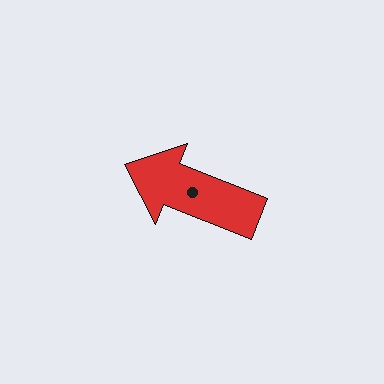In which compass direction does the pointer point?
West.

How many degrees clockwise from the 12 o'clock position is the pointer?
Approximately 292 degrees.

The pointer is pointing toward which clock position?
Roughly 10 o'clock.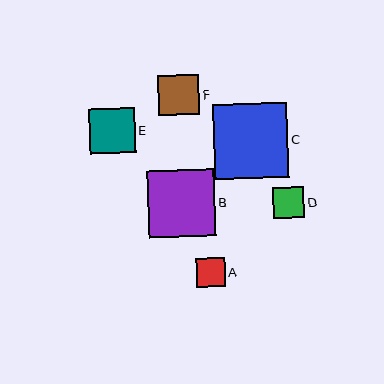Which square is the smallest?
Square A is the smallest with a size of approximately 29 pixels.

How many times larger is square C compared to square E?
Square C is approximately 1.6 times the size of square E.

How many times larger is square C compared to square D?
Square C is approximately 2.4 times the size of square D.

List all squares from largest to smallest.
From largest to smallest: C, B, E, F, D, A.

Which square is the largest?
Square C is the largest with a size of approximately 74 pixels.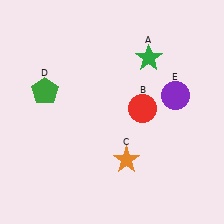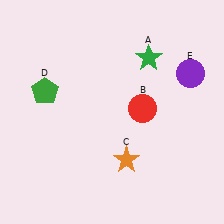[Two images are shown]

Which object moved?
The purple circle (E) moved up.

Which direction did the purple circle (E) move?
The purple circle (E) moved up.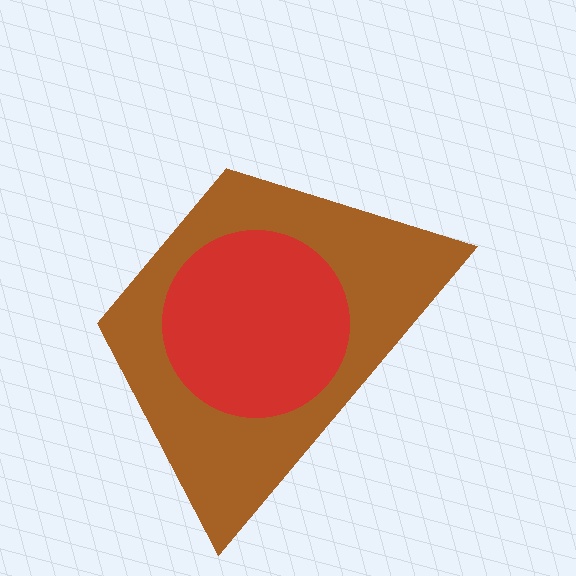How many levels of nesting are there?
2.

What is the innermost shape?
The red circle.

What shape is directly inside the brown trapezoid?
The red circle.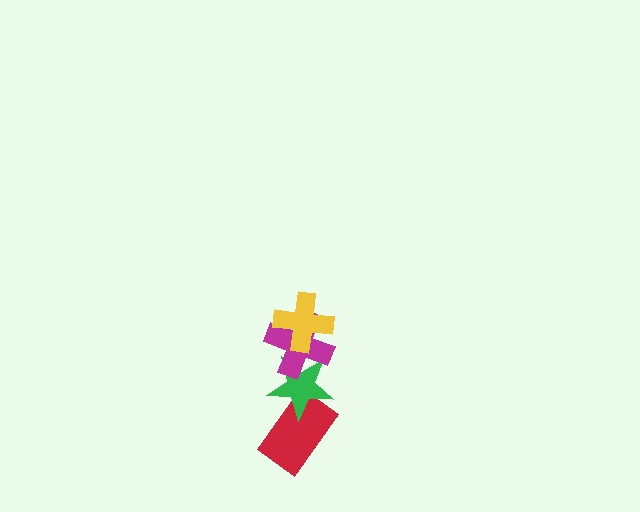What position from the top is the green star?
The green star is 3rd from the top.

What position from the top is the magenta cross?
The magenta cross is 2nd from the top.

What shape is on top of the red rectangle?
The green star is on top of the red rectangle.